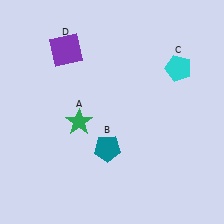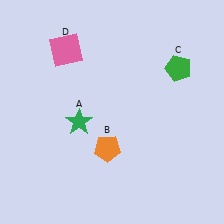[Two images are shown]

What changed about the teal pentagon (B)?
In Image 1, B is teal. In Image 2, it changed to orange.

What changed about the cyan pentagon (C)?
In Image 1, C is cyan. In Image 2, it changed to green.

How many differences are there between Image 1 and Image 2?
There are 3 differences between the two images.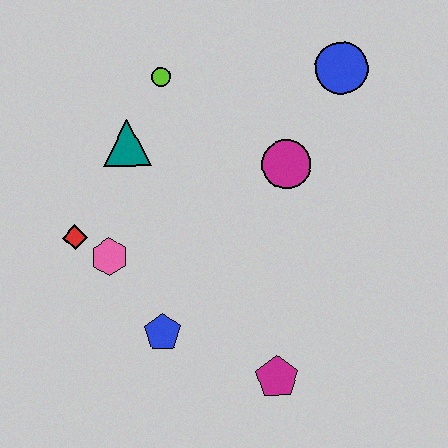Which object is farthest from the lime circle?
The magenta pentagon is farthest from the lime circle.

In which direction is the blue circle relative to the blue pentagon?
The blue circle is above the blue pentagon.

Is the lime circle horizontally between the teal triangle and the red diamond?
No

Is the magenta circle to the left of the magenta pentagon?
No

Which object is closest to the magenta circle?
The blue circle is closest to the magenta circle.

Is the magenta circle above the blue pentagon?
Yes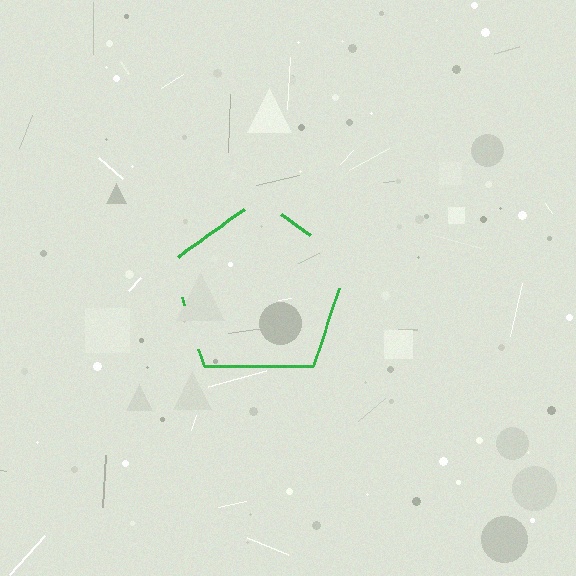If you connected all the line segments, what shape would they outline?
They would outline a pentagon.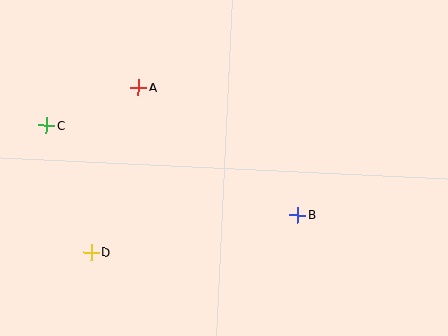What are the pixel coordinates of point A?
Point A is at (138, 87).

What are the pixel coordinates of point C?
Point C is at (47, 125).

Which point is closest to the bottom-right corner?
Point B is closest to the bottom-right corner.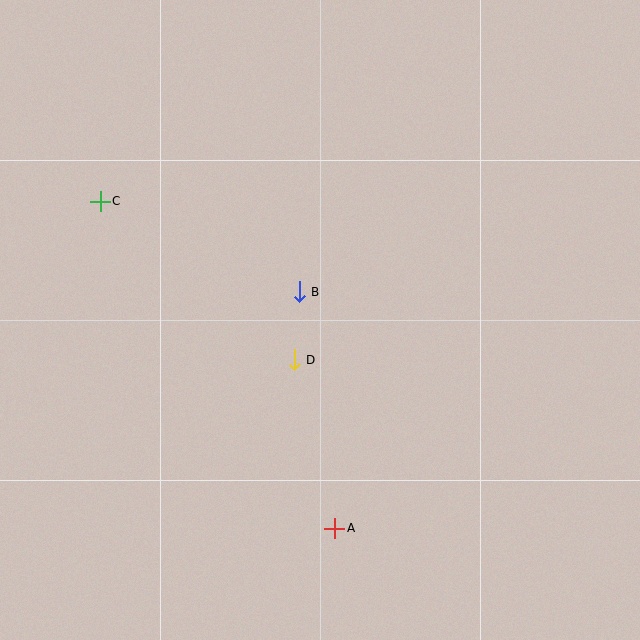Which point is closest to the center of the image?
Point B at (299, 292) is closest to the center.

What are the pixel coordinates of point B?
Point B is at (299, 292).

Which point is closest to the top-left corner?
Point C is closest to the top-left corner.